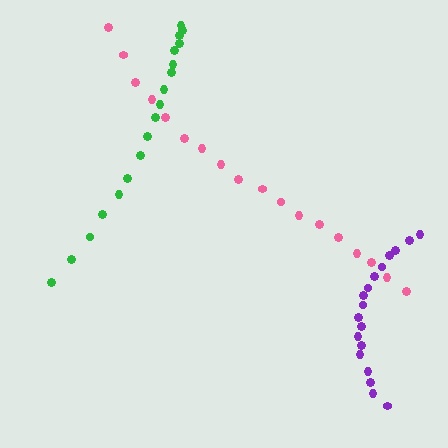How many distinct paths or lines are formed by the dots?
There are 3 distinct paths.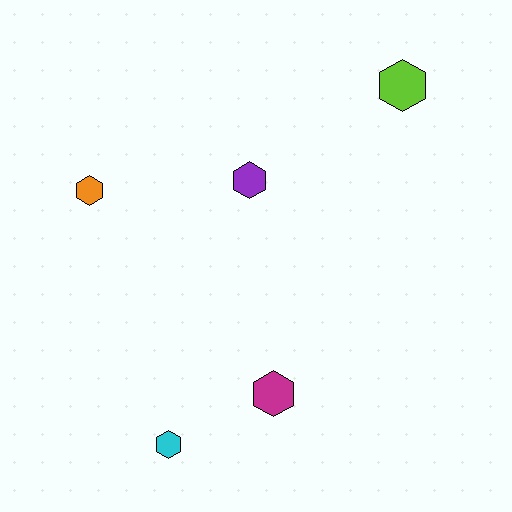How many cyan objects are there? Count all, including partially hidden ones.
There is 1 cyan object.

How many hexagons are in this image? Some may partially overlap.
There are 5 hexagons.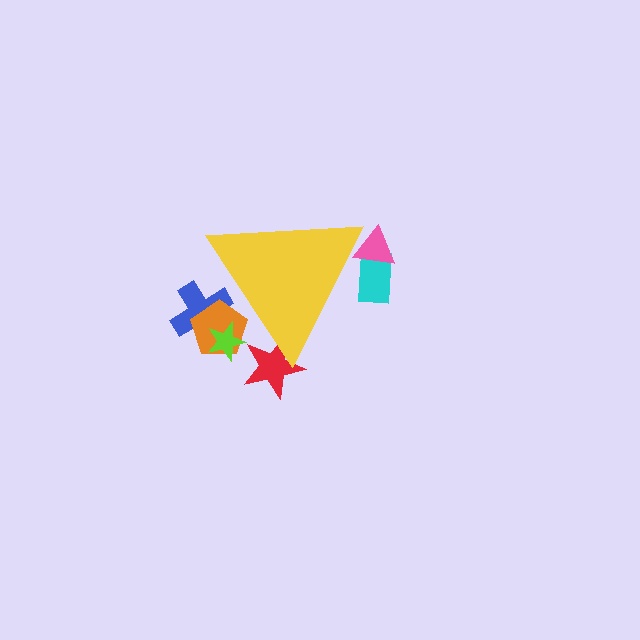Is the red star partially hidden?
Yes, the red star is partially hidden behind the yellow triangle.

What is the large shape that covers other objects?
A yellow triangle.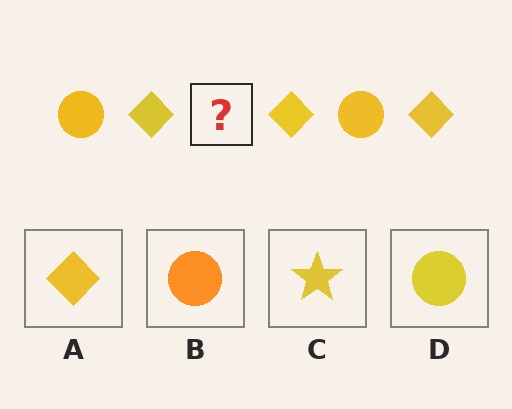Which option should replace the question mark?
Option D.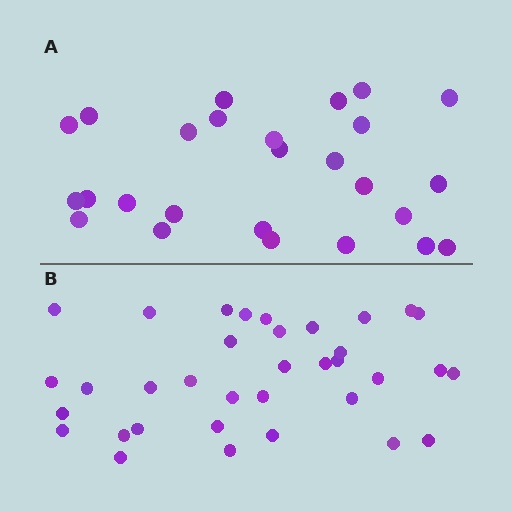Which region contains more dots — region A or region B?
Region B (the bottom region) has more dots.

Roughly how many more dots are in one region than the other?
Region B has roughly 8 or so more dots than region A.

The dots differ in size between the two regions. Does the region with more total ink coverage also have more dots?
No. Region A has more total ink coverage because its dots are larger, but region B actually contains more individual dots. Total area can be misleading — the number of items is what matters here.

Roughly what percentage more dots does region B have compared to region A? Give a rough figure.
About 35% more.